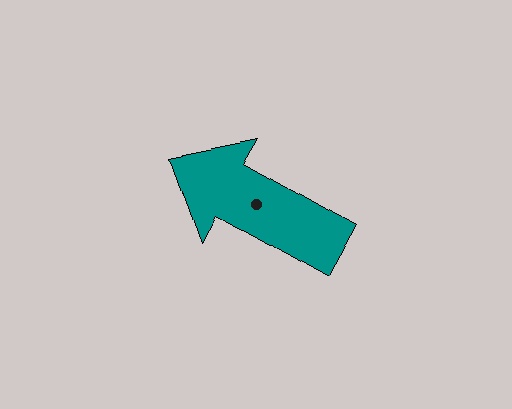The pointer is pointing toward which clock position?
Roughly 10 o'clock.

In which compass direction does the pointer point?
Northwest.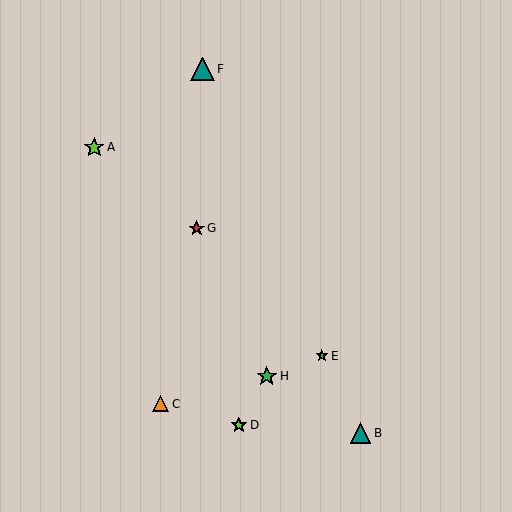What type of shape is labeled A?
Shape A is a lime star.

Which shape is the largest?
The teal triangle (labeled F) is the largest.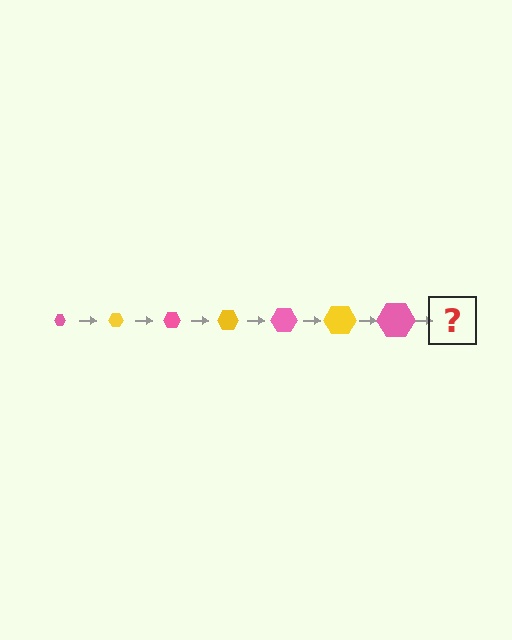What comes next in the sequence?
The next element should be a yellow hexagon, larger than the previous one.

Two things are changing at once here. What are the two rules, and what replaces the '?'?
The two rules are that the hexagon grows larger each step and the color cycles through pink and yellow. The '?' should be a yellow hexagon, larger than the previous one.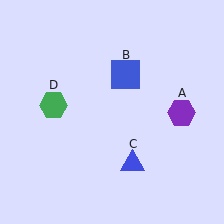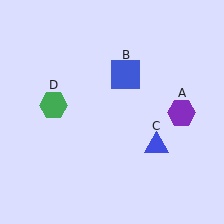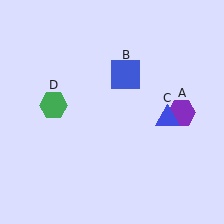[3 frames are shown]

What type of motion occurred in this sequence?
The blue triangle (object C) rotated counterclockwise around the center of the scene.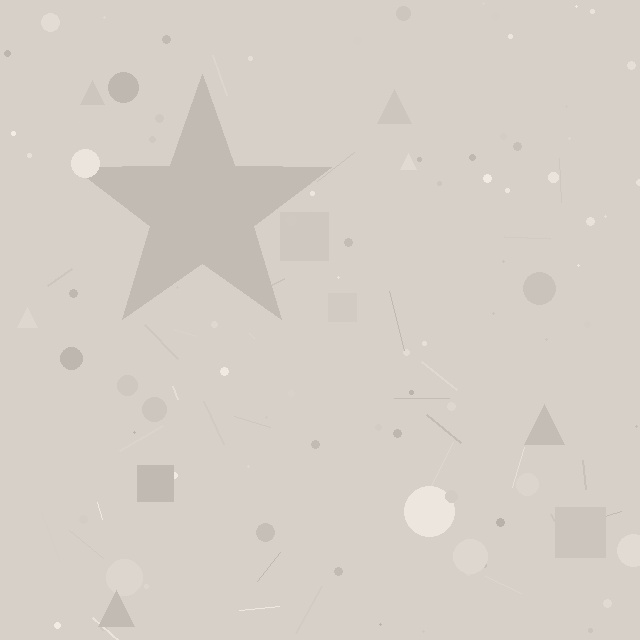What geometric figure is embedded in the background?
A star is embedded in the background.